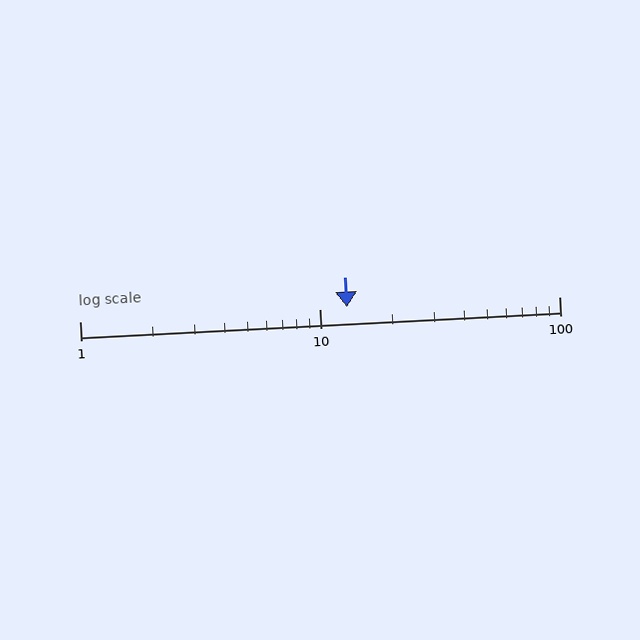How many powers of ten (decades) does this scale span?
The scale spans 2 decades, from 1 to 100.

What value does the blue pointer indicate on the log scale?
The pointer indicates approximately 13.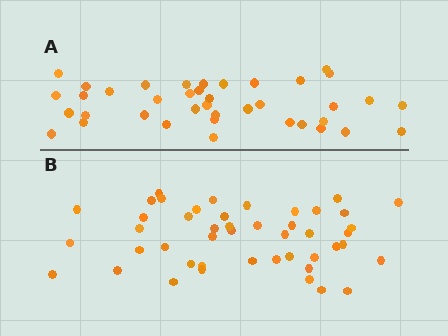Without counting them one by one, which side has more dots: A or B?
Region B (the bottom region) has more dots.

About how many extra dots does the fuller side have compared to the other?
Region B has roughly 8 or so more dots than region A.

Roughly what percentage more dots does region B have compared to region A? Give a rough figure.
About 20% more.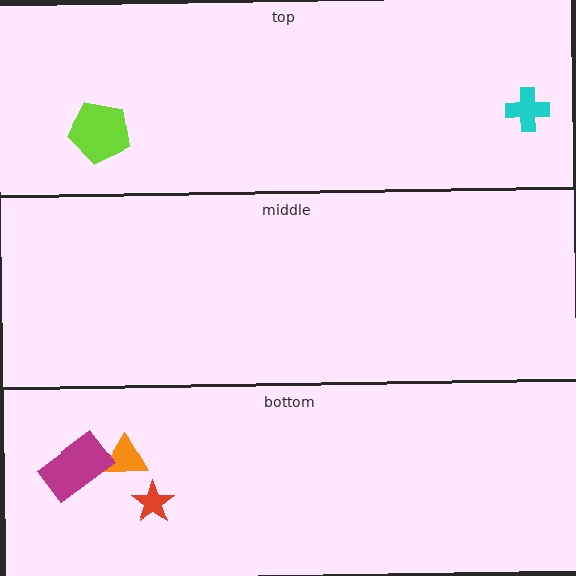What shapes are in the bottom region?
The orange triangle, the magenta rectangle, the red star.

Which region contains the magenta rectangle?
The bottom region.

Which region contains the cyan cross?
The top region.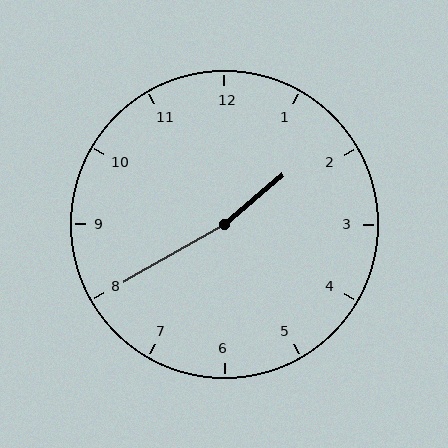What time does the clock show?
1:40.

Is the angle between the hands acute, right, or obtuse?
It is obtuse.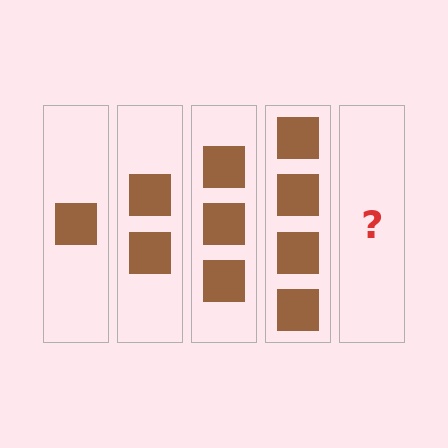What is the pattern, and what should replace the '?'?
The pattern is that each step adds one more square. The '?' should be 5 squares.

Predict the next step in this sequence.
The next step is 5 squares.